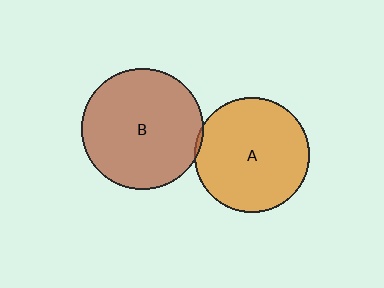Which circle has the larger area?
Circle B (brown).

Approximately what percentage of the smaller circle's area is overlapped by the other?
Approximately 5%.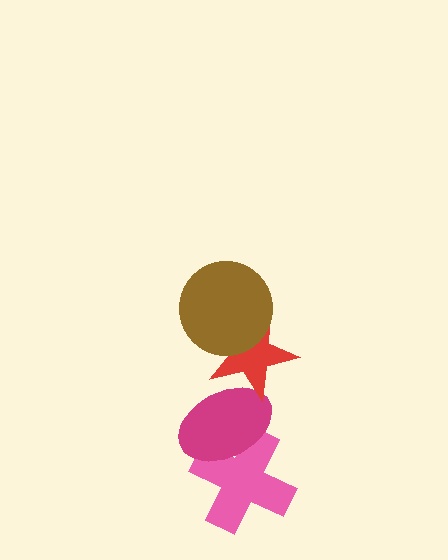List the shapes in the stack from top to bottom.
From top to bottom: the brown circle, the red star, the magenta ellipse, the pink cross.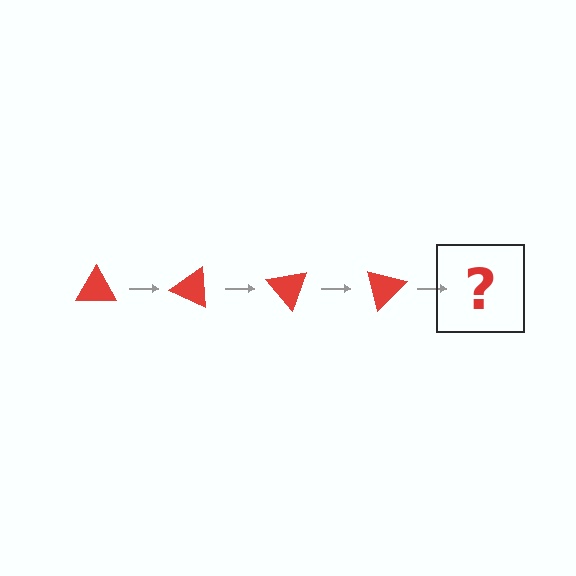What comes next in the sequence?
The next element should be a red triangle rotated 100 degrees.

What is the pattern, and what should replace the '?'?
The pattern is that the triangle rotates 25 degrees each step. The '?' should be a red triangle rotated 100 degrees.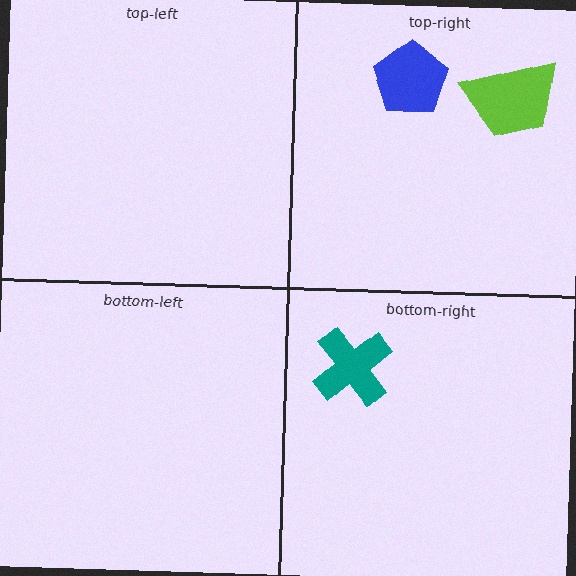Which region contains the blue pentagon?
The top-right region.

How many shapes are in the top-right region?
2.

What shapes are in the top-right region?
The lime trapezoid, the blue pentagon.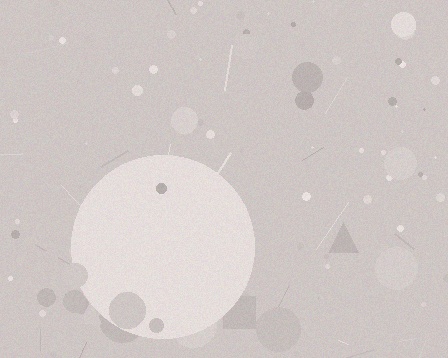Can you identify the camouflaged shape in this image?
The camouflaged shape is a circle.